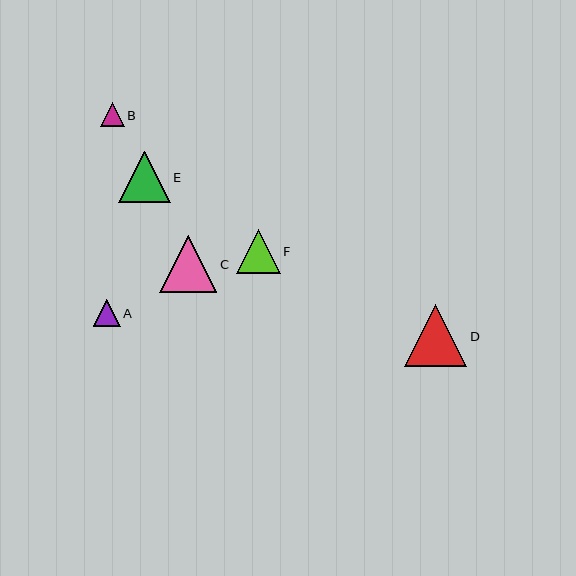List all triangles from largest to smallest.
From largest to smallest: D, C, E, F, A, B.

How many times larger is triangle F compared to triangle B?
Triangle F is approximately 1.8 times the size of triangle B.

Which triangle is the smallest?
Triangle B is the smallest with a size of approximately 24 pixels.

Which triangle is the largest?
Triangle D is the largest with a size of approximately 62 pixels.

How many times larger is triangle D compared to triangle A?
Triangle D is approximately 2.3 times the size of triangle A.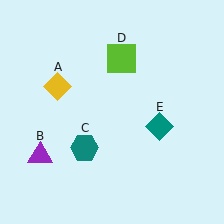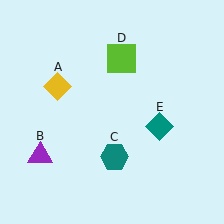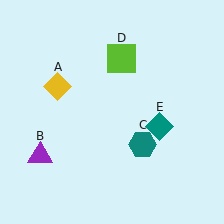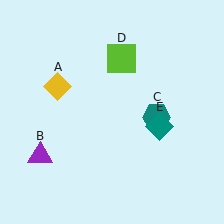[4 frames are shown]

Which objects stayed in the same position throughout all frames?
Yellow diamond (object A) and purple triangle (object B) and lime square (object D) and teal diamond (object E) remained stationary.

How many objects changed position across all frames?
1 object changed position: teal hexagon (object C).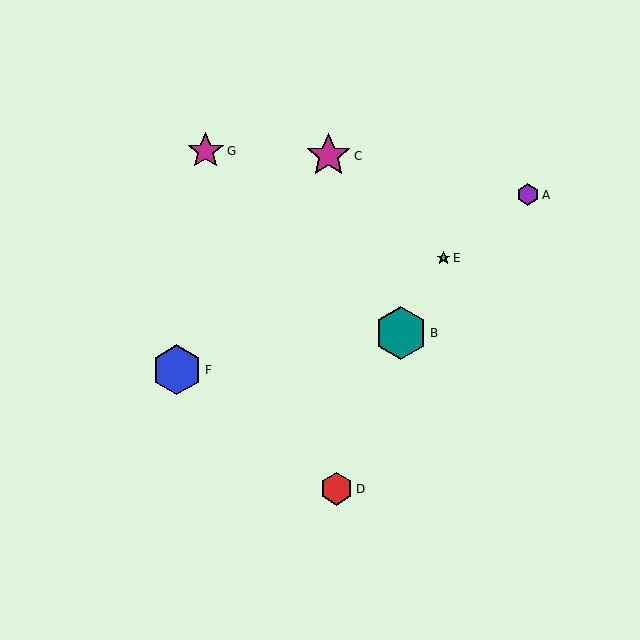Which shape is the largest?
The teal hexagon (labeled B) is the largest.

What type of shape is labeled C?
Shape C is a magenta star.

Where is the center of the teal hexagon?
The center of the teal hexagon is at (401, 333).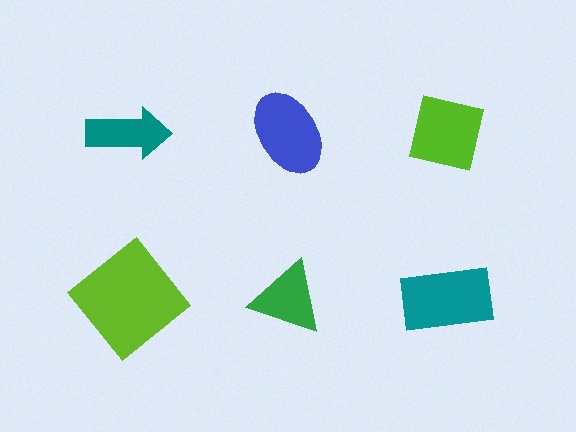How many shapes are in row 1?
3 shapes.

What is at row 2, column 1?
A lime diamond.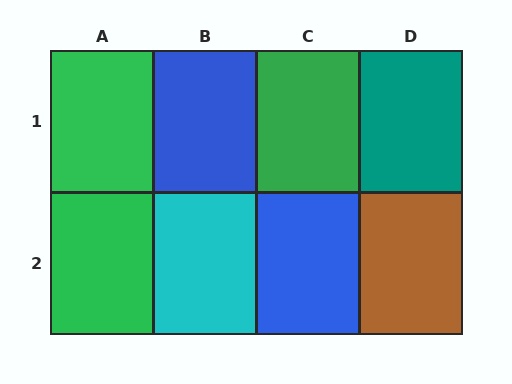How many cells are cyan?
1 cell is cyan.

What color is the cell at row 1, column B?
Blue.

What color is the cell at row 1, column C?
Green.